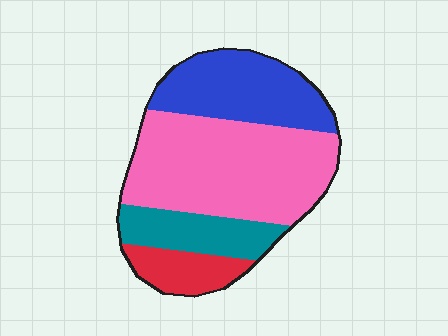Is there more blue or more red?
Blue.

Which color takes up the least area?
Red, at roughly 10%.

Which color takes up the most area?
Pink, at roughly 50%.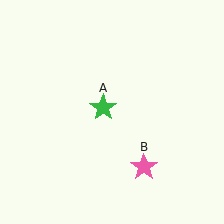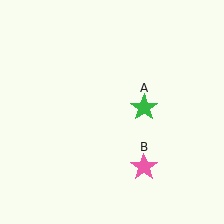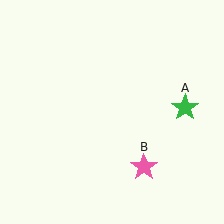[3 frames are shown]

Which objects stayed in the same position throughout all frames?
Pink star (object B) remained stationary.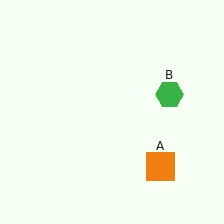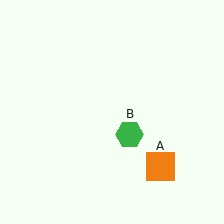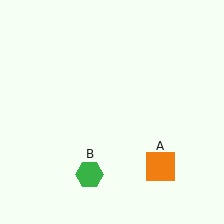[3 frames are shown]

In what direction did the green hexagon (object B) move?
The green hexagon (object B) moved down and to the left.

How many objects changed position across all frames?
1 object changed position: green hexagon (object B).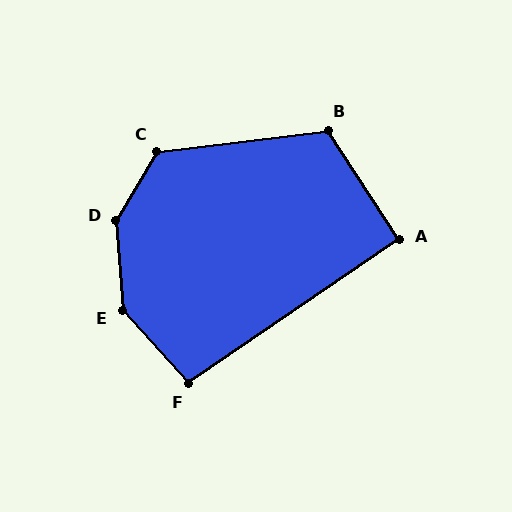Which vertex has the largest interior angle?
D, at approximately 146 degrees.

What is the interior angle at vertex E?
Approximately 142 degrees (obtuse).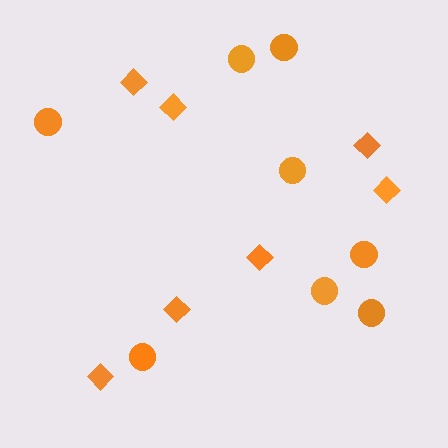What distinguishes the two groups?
There are 2 groups: one group of circles (8) and one group of diamonds (7).